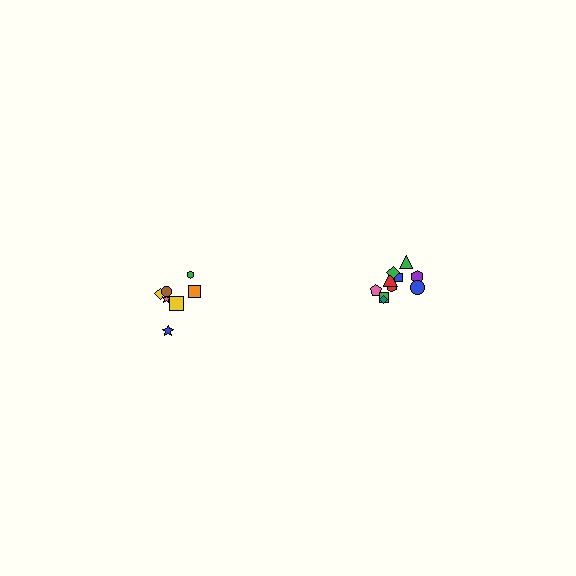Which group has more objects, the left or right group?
The right group.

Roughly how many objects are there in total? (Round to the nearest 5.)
Roughly 20 objects in total.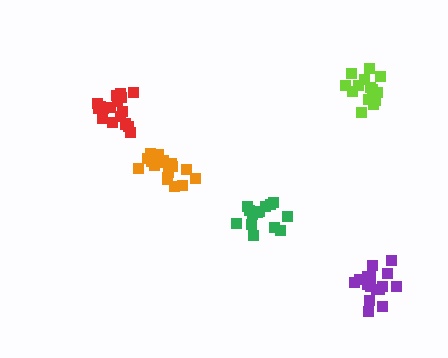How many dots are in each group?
Group 1: 16 dots, Group 2: 15 dots, Group 3: 19 dots, Group 4: 14 dots, Group 5: 20 dots (84 total).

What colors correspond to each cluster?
The clusters are colored: purple, lime, red, green, orange.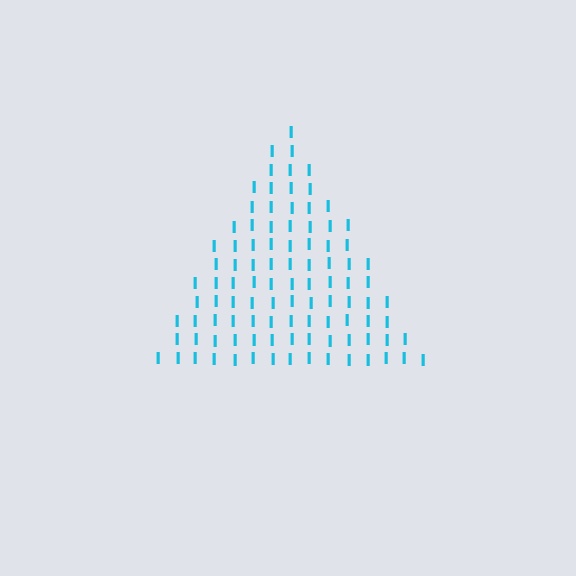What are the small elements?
The small elements are letter I's.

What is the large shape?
The large shape is a triangle.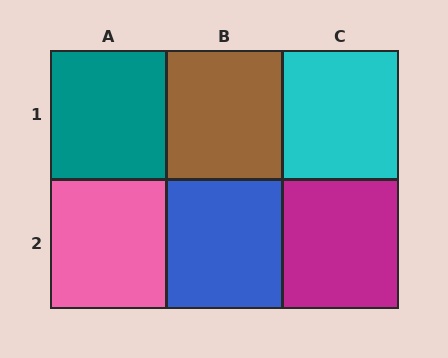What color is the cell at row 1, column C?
Cyan.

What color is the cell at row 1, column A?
Teal.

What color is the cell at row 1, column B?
Brown.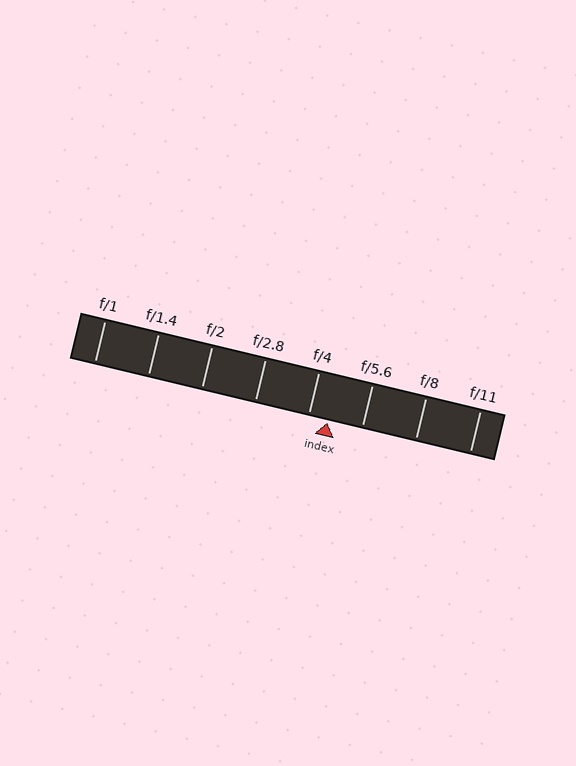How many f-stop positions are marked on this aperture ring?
There are 8 f-stop positions marked.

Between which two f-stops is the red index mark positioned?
The index mark is between f/4 and f/5.6.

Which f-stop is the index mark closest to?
The index mark is closest to f/4.